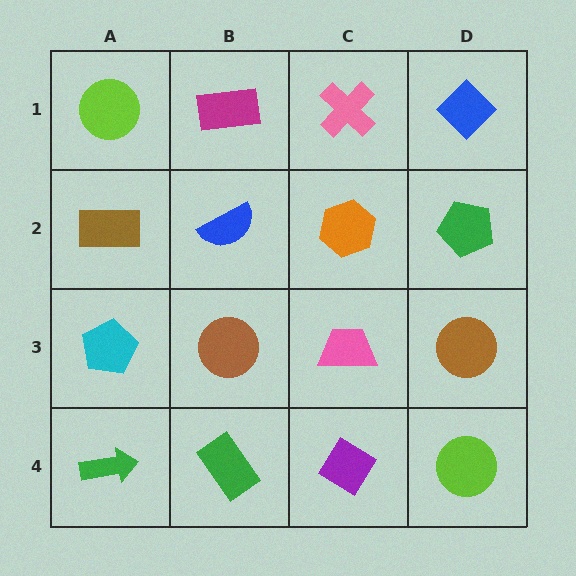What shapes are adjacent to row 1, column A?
A brown rectangle (row 2, column A), a magenta rectangle (row 1, column B).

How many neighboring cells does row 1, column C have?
3.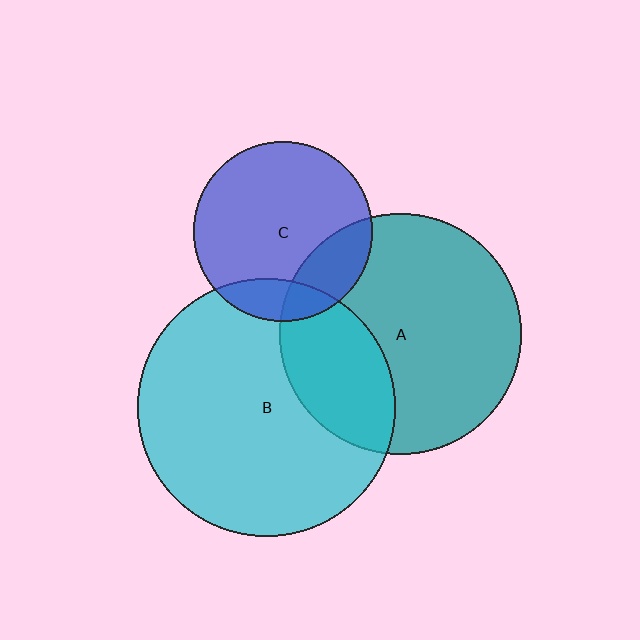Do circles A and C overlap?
Yes.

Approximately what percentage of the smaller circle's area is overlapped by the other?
Approximately 20%.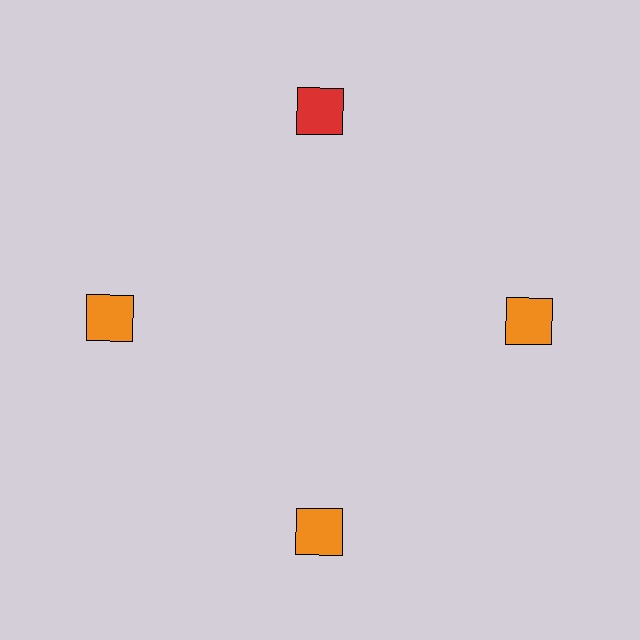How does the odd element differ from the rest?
It has a different color: red instead of orange.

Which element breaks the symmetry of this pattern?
The red square at roughly the 12 o'clock position breaks the symmetry. All other shapes are orange squares.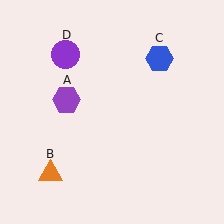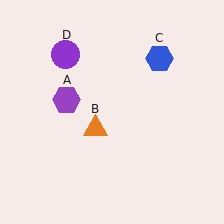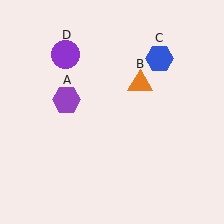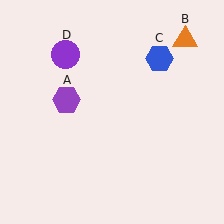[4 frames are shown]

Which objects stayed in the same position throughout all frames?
Purple hexagon (object A) and blue hexagon (object C) and purple circle (object D) remained stationary.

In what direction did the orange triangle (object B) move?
The orange triangle (object B) moved up and to the right.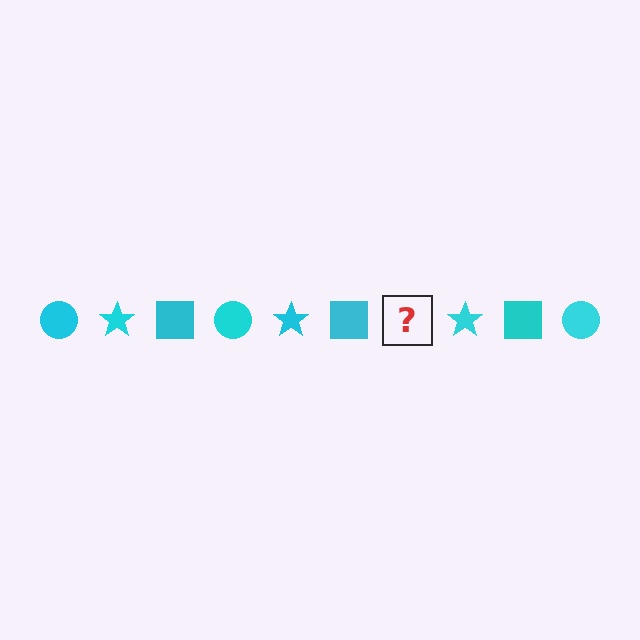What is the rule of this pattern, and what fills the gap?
The rule is that the pattern cycles through circle, star, square shapes in cyan. The gap should be filled with a cyan circle.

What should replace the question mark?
The question mark should be replaced with a cyan circle.